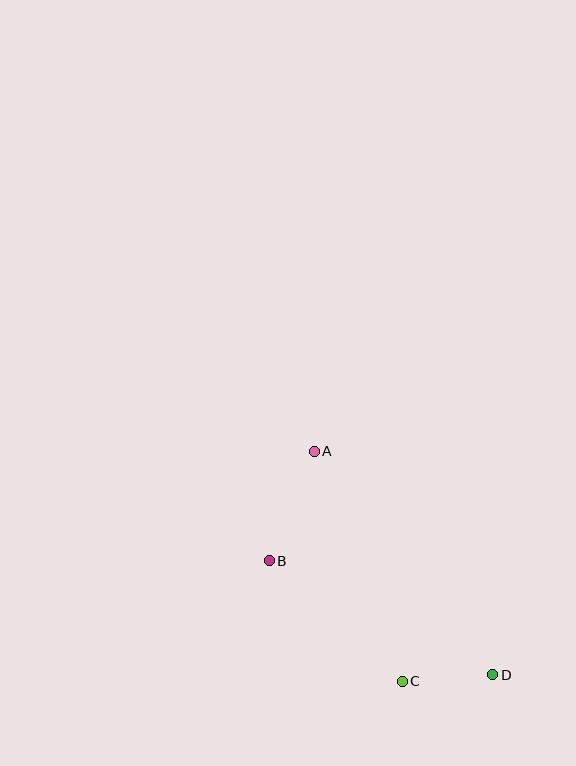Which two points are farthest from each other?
Points A and D are farthest from each other.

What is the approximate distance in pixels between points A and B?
The distance between A and B is approximately 118 pixels.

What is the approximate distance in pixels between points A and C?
The distance between A and C is approximately 246 pixels.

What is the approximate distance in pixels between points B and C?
The distance between B and C is approximately 179 pixels.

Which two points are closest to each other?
Points C and D are closest to each other.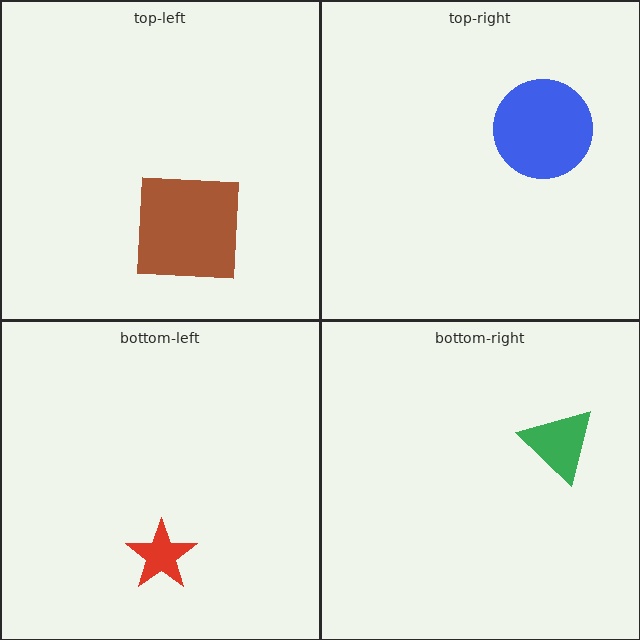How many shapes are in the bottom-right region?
1.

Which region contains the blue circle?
The top-right region.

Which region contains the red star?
The bottom-left region.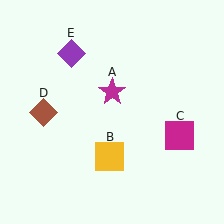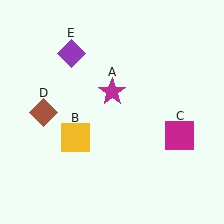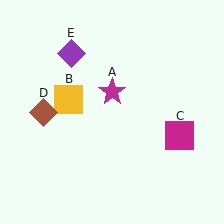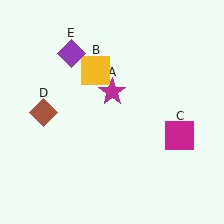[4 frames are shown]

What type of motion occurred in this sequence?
The yellow square (object B) rotated clockwise around the center of the scene.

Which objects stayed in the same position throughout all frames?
Magenta star (object A) and magenta square (object C) and brown diamond (object D) and purple diamond (object E) remained stationary.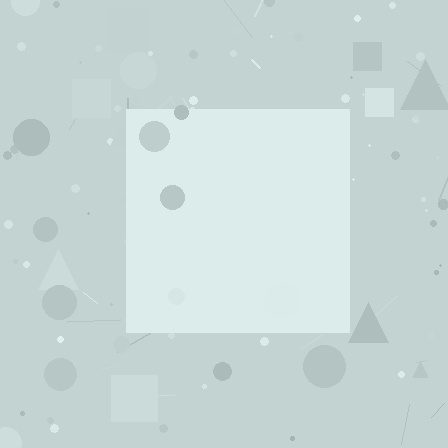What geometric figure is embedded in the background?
A square is embedded in the background.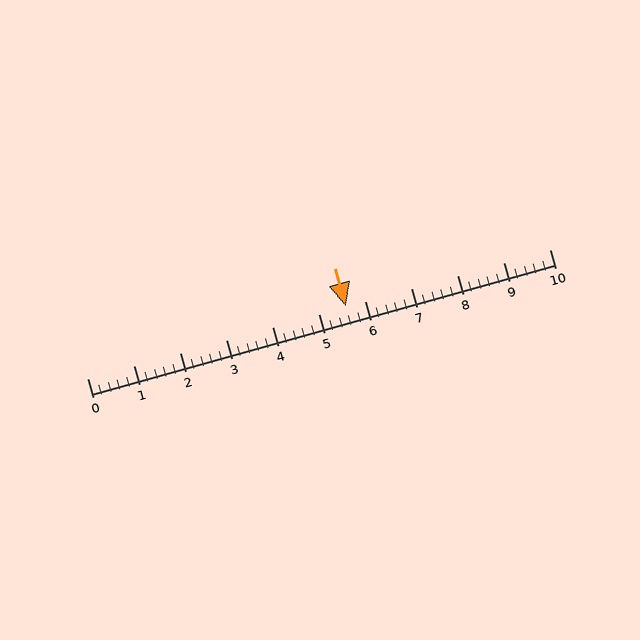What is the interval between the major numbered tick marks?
The major tick marks are spaced 1 units apart.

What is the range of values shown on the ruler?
The ruler shows values from 0 to 10.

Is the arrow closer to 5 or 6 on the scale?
The arrow is closer to 6.